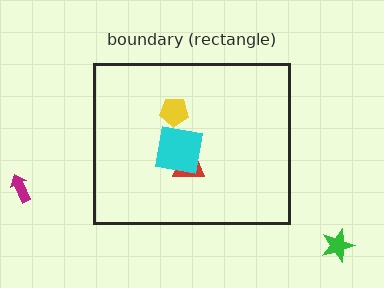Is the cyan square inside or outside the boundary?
Inside.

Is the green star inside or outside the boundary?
Outside.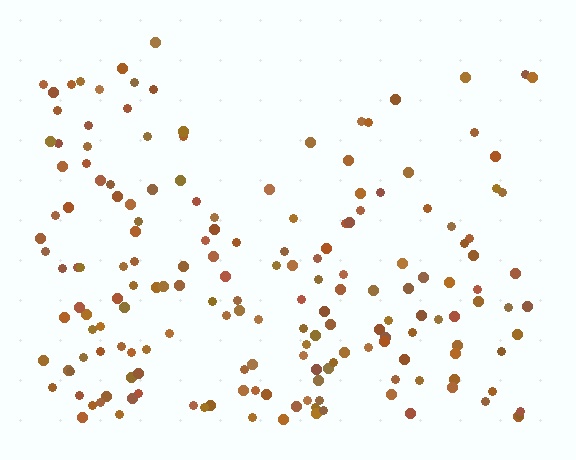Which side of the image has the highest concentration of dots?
The bottom.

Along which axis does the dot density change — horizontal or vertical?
Vertical.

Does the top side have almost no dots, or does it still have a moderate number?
Still a moderate number, just noticeably fewer than the bottom.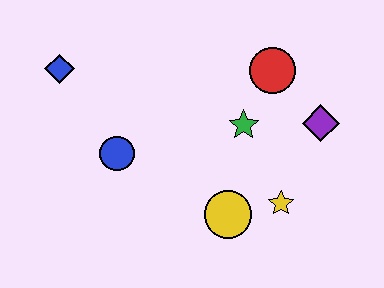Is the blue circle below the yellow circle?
No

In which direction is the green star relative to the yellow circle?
The green star is above the yellow circle.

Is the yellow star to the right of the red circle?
Yes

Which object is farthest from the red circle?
The blue diamond is farthest from the red circle.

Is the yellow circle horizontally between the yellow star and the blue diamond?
Yes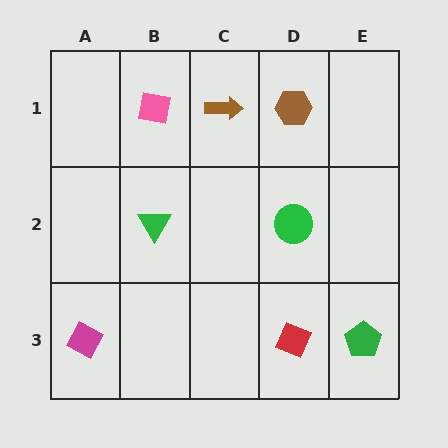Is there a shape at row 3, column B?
No, that cell is empty.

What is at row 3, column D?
A red diamond.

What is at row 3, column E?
A green pentagon.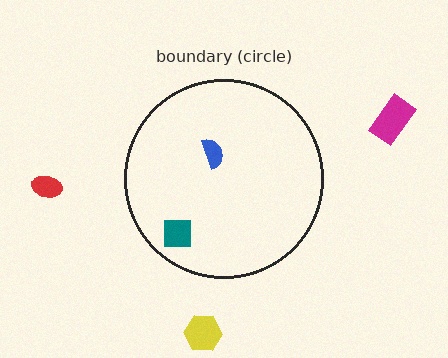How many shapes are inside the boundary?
2 inside, 3 outside.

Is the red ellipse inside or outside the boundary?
Outside.